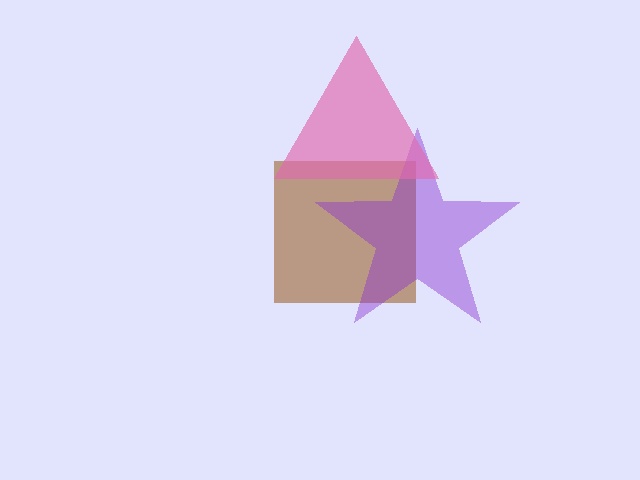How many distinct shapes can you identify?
There are 3 distinct shapes: a brown square, a purple star, a pink triangle.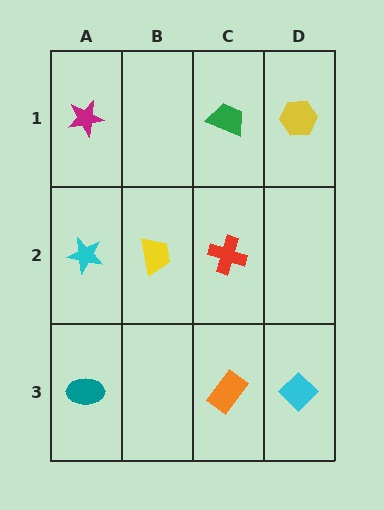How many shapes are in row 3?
3 shapes.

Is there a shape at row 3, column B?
No, that cell is empty.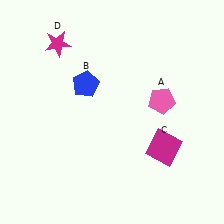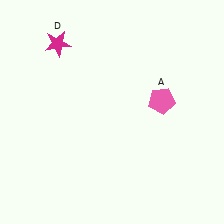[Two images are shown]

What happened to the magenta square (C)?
The magenta square (C) was removed in Image 2. It was in the bottom-right area of Image 1.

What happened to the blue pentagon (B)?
The blue pentagon (B) was removed in Image 2. It was in the top-left area of Image 1.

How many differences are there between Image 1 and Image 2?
There are 2 differences between the two images.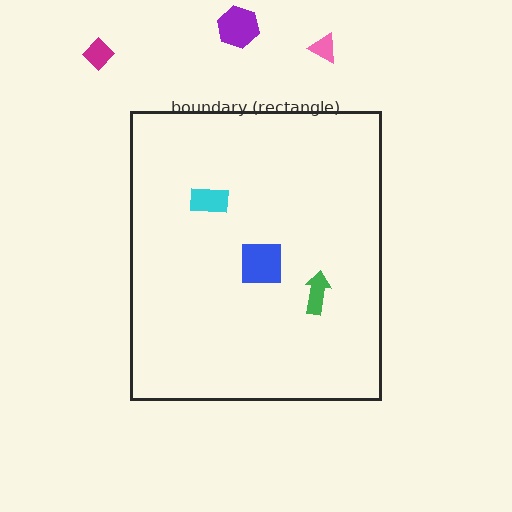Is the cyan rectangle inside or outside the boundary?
Inside.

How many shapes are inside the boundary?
3 inside, 3 outside.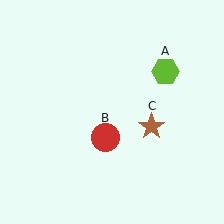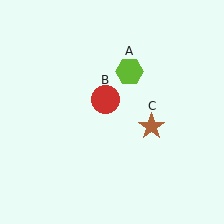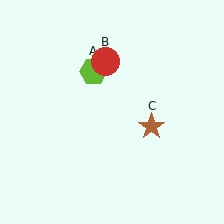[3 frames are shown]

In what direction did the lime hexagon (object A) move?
The lime hexagon (object A) moved left.